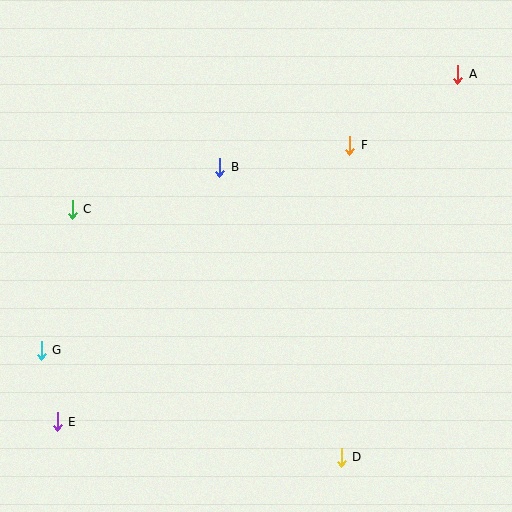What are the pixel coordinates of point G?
Point G is at (41, 350).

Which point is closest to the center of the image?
Point B at (220, 167) is closest to the center.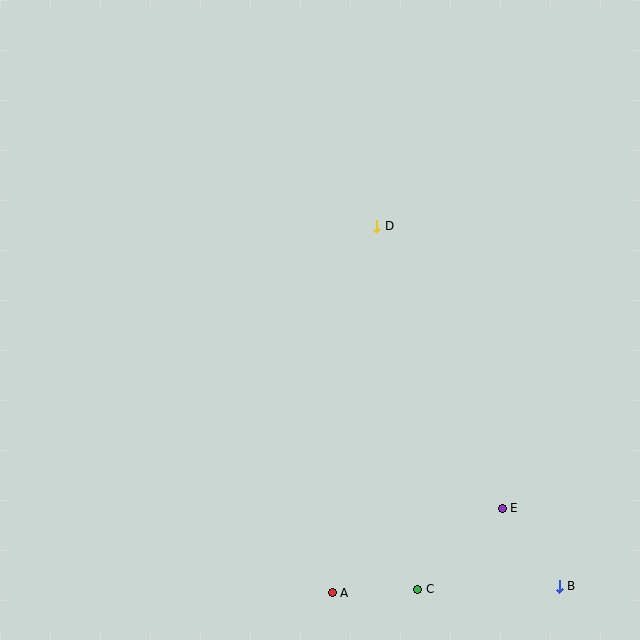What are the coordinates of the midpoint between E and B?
The midpoint between E and B is at (531, 547).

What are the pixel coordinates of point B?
Point B is at (559, 586).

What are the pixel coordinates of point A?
Point A is at (332, 593).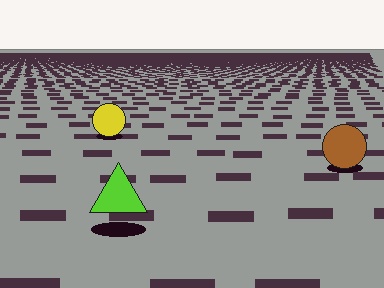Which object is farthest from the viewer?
The yellow circle is farthest from the viewer. It appears smaller and the ground texture around it is denser.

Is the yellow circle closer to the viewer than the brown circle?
No. The brown circle is closer — you can tell from the texture gradient: the ground texture is coarser near it.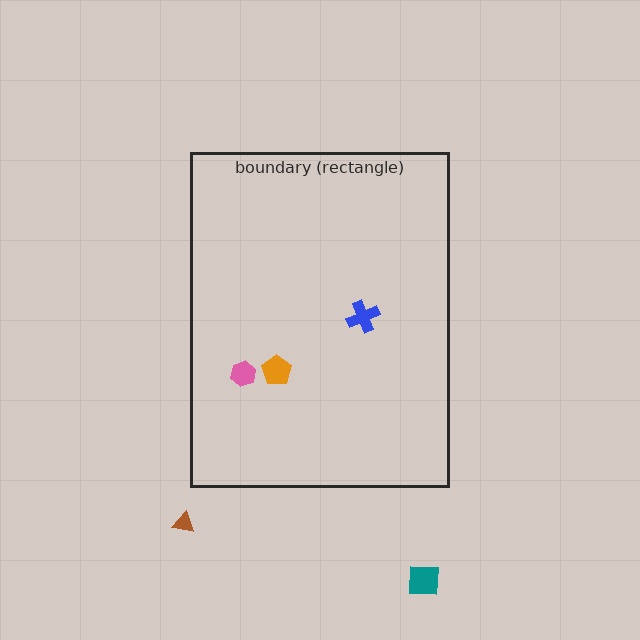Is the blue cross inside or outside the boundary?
Inside.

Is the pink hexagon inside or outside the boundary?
Inside.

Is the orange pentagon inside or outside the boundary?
Inside.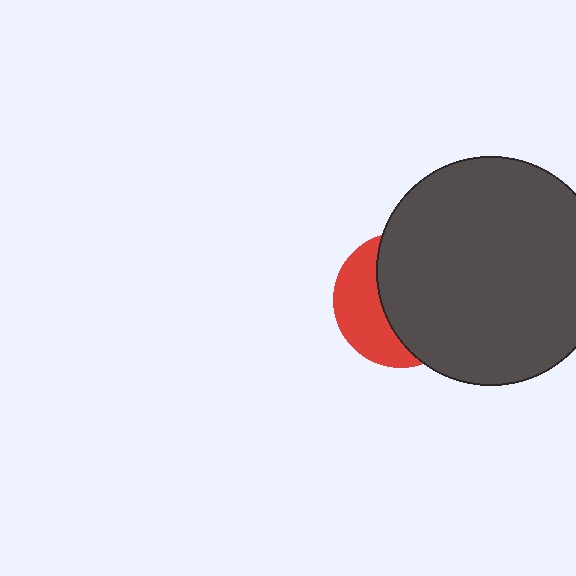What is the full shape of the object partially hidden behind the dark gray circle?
The partially hidden object is a red circle.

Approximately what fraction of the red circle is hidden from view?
Roughly 63% of the red circle is hidden behind the dark gray circle.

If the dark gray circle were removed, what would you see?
You would see the complete red circle.